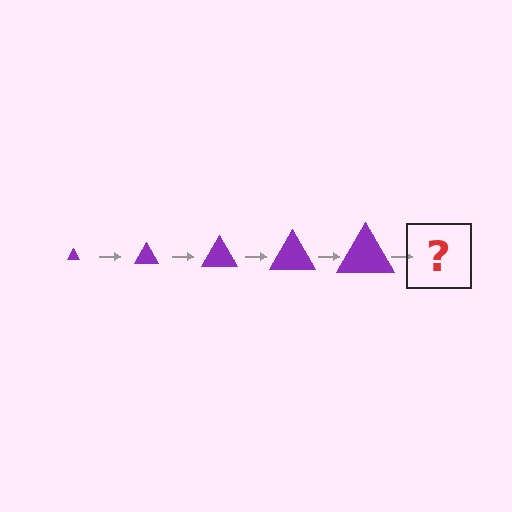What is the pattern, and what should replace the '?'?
The pattern is that the triangle gets progressively larger each step. The '?' should be a purple triangle, larger than the previous one.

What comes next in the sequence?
The next element should be a purple triangle, larger than the previous one.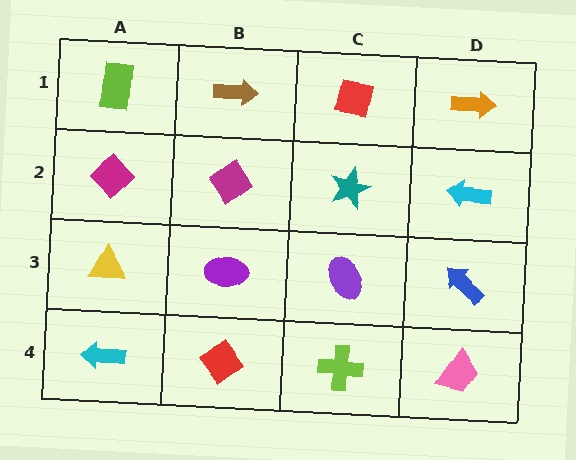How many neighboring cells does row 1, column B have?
3.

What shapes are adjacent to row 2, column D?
An orange arrow (row 1, column D), a blue arrow (row 3, column D), a teal star (row 2, column C).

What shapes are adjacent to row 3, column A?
A magenta diamond (row 2, column A), a cyan arrow (row 4, column A), a purple ellipse (row 3, column B).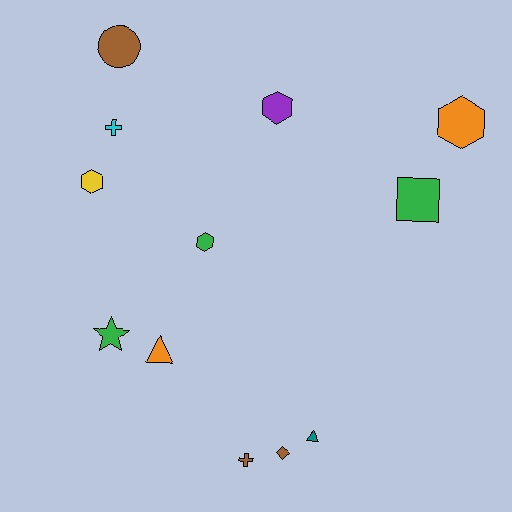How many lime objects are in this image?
There are no lime objects.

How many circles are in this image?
There is 1 circle.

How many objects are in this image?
There are 12 objects.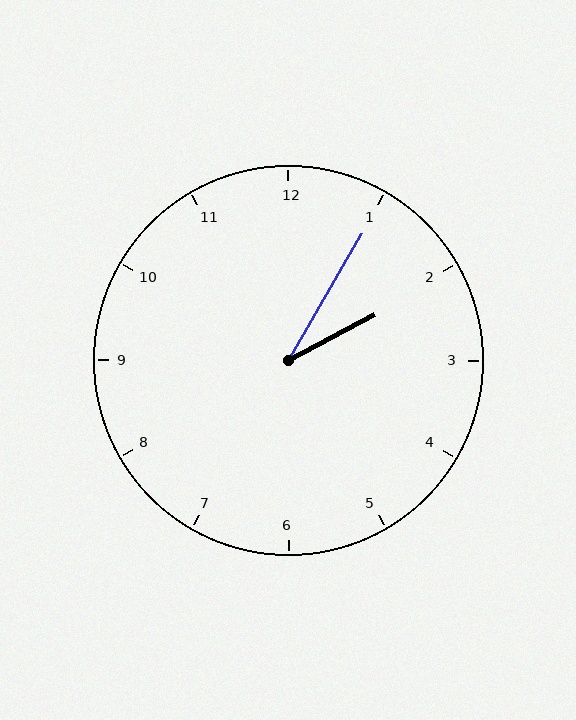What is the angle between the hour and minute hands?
Approximately 32 degrees.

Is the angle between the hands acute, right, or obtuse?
It is acute.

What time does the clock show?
2:05.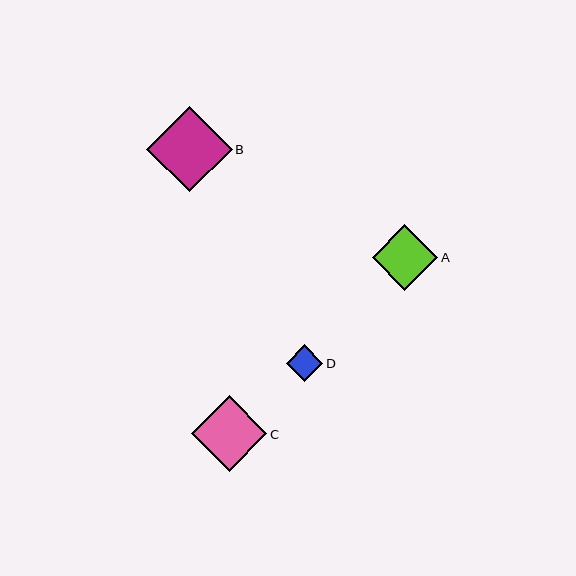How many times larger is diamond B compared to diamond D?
Diamond B is approximately 2.3 times the size of diamond D.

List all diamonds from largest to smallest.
From largest to smallest: B, C, A, D.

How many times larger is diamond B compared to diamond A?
Diamond B is approximately 1.3 times the size of diamond A.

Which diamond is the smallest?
Diamond D is the smallest with a size of approximately 37 pixels.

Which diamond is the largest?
Diamond B is the largest with a size of approximately 85 pixels.